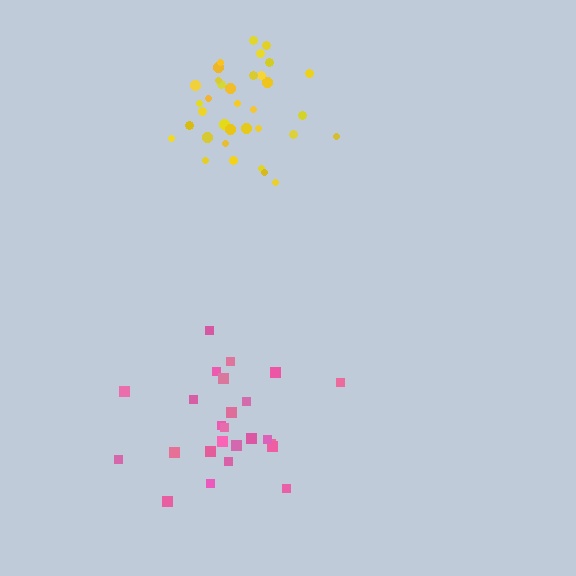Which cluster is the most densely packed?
Yellow.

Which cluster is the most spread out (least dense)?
Pink.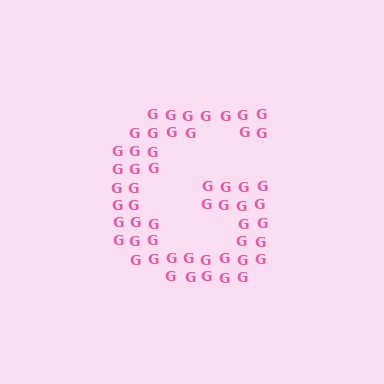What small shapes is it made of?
It is made of small letter G's.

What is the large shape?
The large shape is the letter G.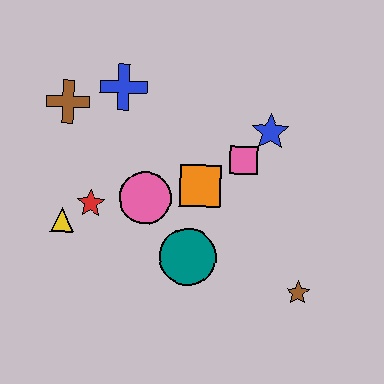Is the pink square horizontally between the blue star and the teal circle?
Yes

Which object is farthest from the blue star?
The yellow triangle is farthest from the blue star.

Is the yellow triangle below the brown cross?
Yes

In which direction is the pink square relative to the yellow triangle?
The pink square is to the right of the yellow triangle.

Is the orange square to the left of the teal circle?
No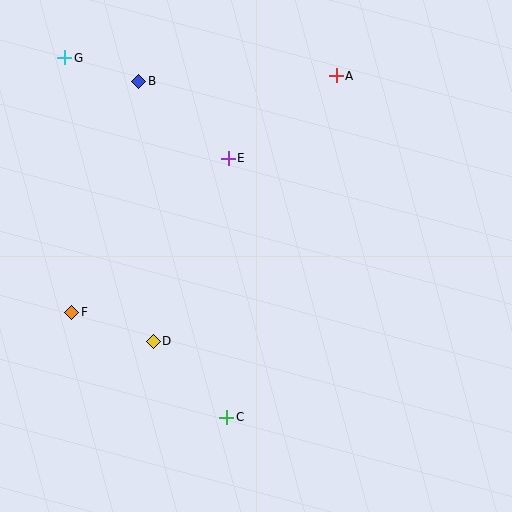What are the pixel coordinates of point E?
Point E is at (228, 158).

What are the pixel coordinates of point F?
Point F is at (72, 312).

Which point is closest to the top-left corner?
Point G is closest to the top-left corner.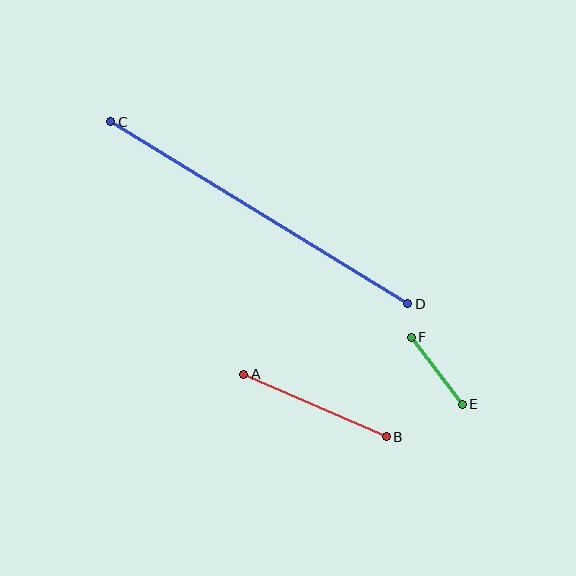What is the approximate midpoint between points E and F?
The midpoint is at approximately (437, 371) pixels.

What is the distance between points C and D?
The distance is approximately 348 pixels.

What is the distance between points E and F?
The distance is approximately 85 pixels.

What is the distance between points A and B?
The distance is approximately 156 pixels.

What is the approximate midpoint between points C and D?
The midpoint is at approximately (259, 213) pixels.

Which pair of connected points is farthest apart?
Points C and D are farthest apart.